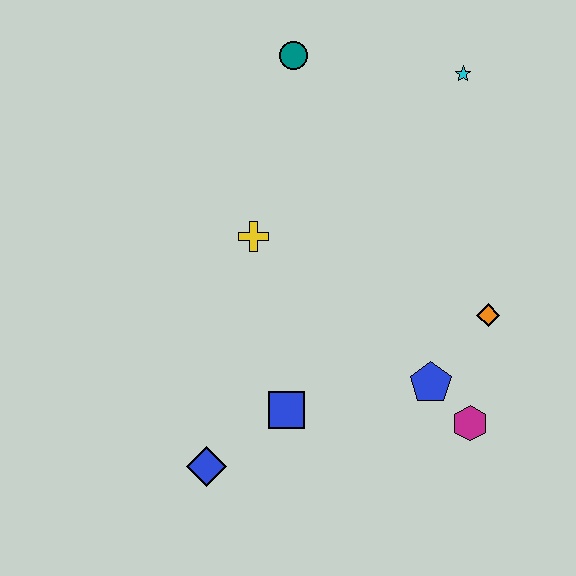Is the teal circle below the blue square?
No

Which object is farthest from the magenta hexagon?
The teal circle is farthest from the magenta hexagon.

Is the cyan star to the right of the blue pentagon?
Yes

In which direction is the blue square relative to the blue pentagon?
The blue square is to the left of the blue pentagon.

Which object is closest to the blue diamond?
The blue square is closest to the blue diamond.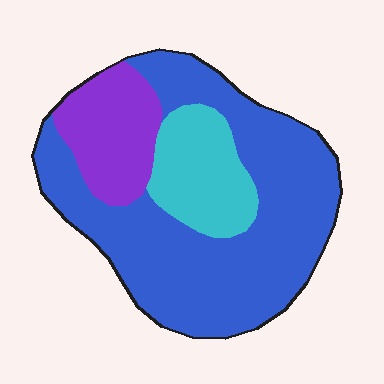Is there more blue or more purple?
Blue.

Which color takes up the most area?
Blue, at roughly 65%.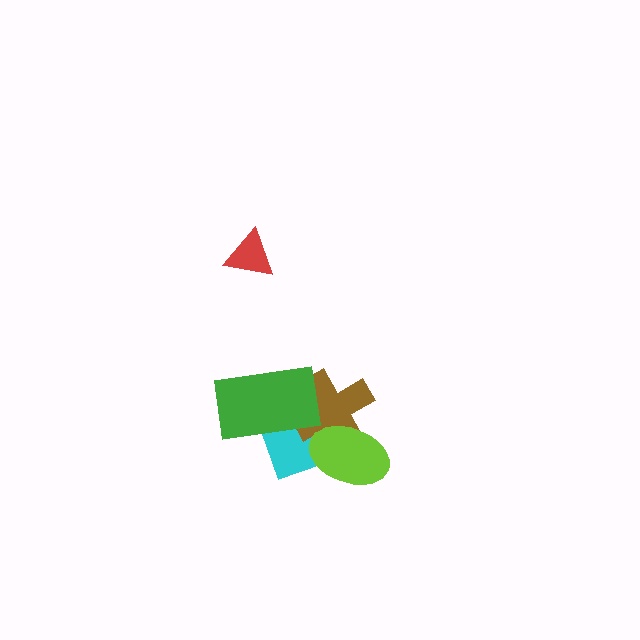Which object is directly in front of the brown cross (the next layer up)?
The green rectangle is directly in front of the brown cross.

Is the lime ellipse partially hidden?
No, no other shape covers it.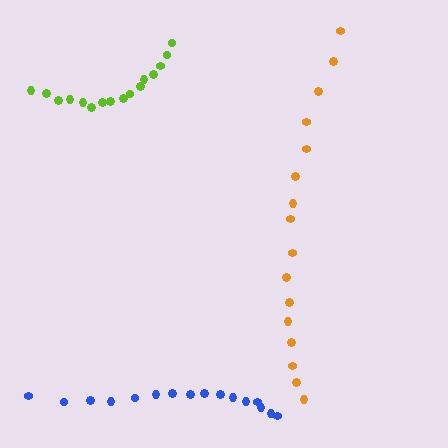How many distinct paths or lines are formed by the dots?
There are 3 distinct paths.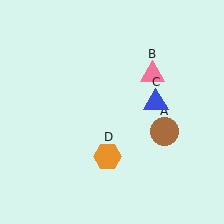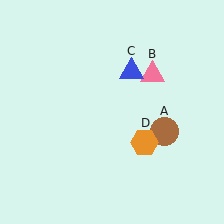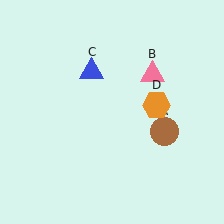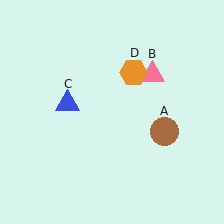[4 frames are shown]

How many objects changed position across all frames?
2 objects changed position: blue triangle (object C), orange hexagon (object D).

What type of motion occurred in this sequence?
The blue triangle (object C), orange hexagon (object D) rotated counterclockwise around the center of the scene.